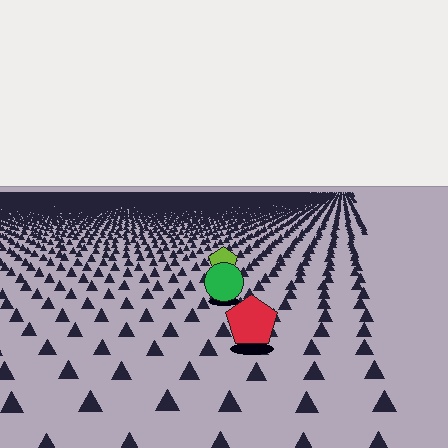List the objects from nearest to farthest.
From nearest to farthest: the red pentagon, the green circle, the lime pentagon.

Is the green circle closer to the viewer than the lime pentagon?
Yes. The green circle is closer — you can tell from the texture gradient: the ground texture is coarser near it.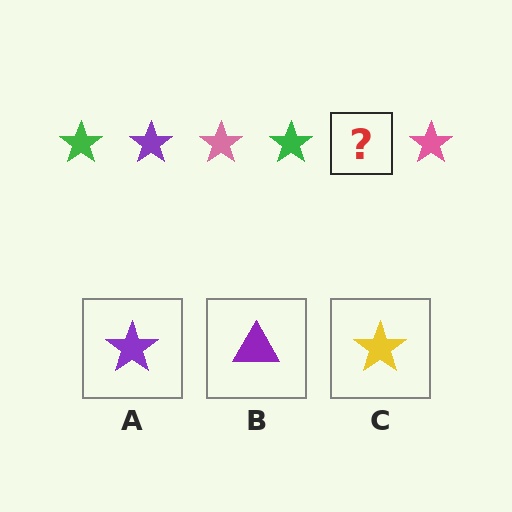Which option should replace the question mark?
Option A.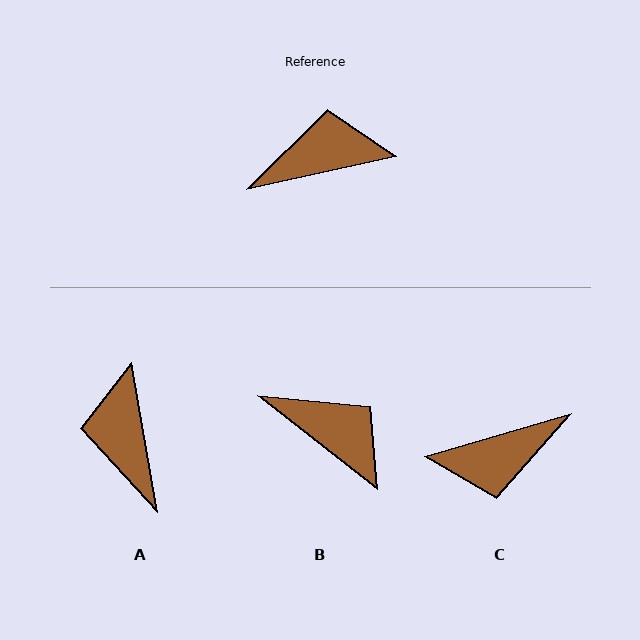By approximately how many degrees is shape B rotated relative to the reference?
Approximately 51 degrees clockwise.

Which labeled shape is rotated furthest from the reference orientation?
C, about 176 degrees away.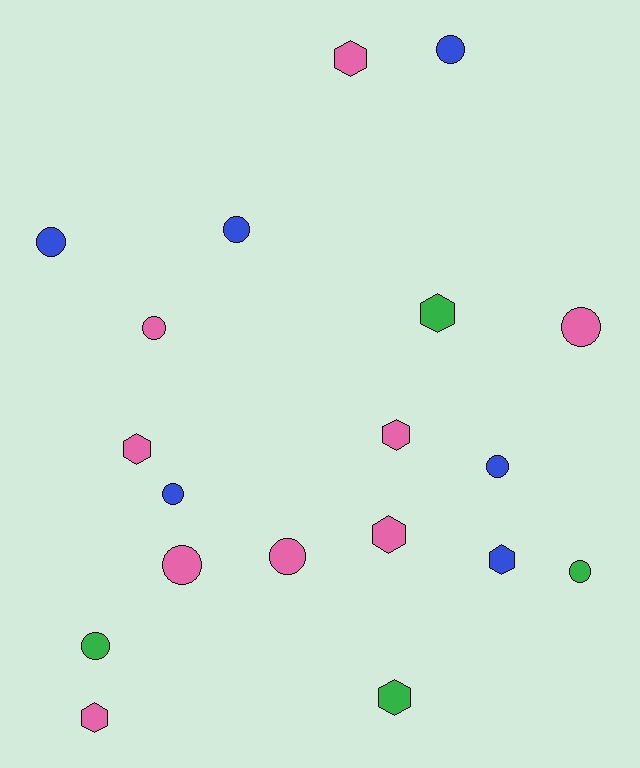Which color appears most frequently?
Pink, with 9 objects.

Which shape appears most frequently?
Circle, with 11 objects.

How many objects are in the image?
There are 19 objects.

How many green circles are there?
There are 2 green circles.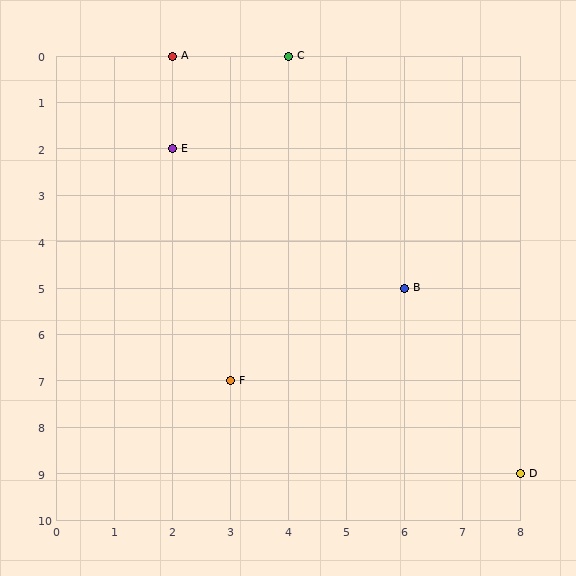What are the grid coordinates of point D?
Point D is at grid coordinates (8, 9).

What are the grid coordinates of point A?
Point A is at grid coordinates (2, 0).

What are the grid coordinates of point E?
Point E is at grid coordinates (2, 2).